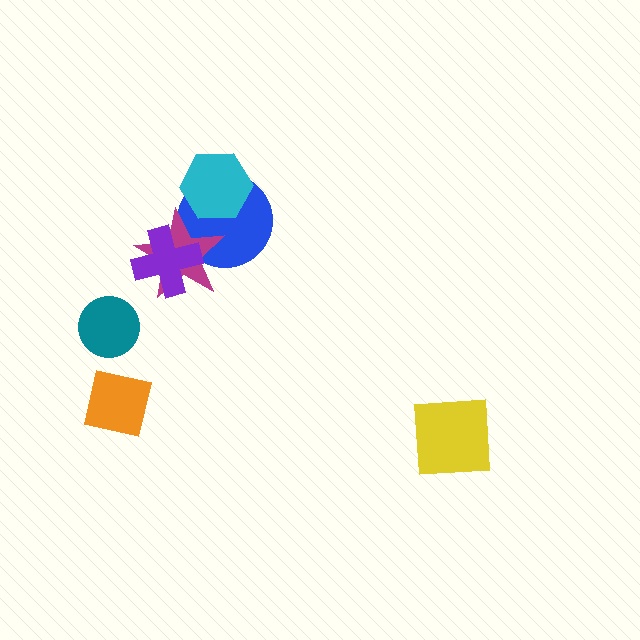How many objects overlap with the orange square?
0 objects overlap with the orange square.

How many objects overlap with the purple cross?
2 objects overlap with the purple cross.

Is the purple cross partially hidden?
No, no other shape covers it.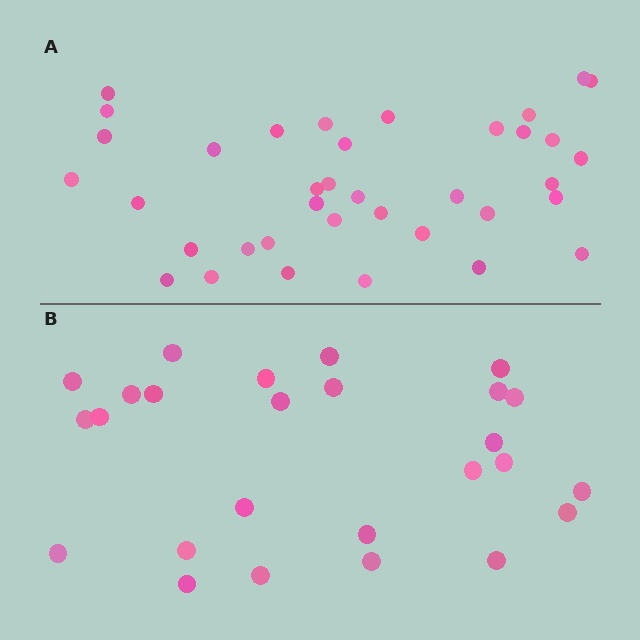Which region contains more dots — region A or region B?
Region A (the top region) has more dots.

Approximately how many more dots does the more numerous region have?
Region A has roughly 12 or so more dots than region B.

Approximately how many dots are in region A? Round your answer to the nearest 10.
About 40 dots. (The exact count is 37, which rounds to 40.)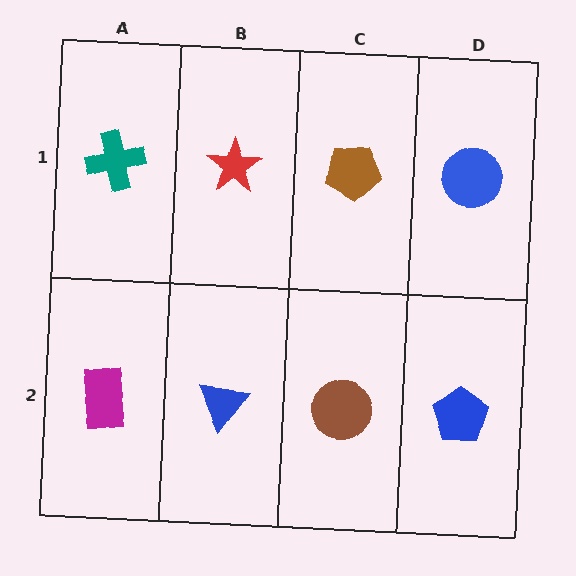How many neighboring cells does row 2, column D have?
2.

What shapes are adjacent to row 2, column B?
A red star (row 1, column B), a magenta rectangle (row 2, column A), a brown circle (row 2, column C).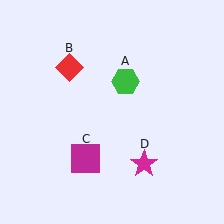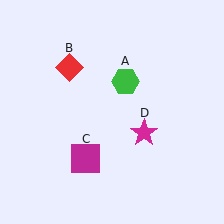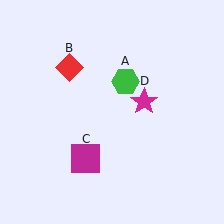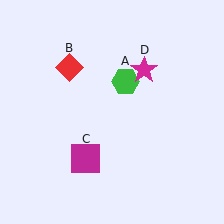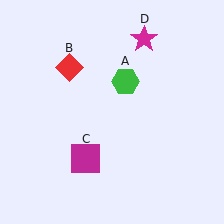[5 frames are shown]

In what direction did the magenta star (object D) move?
The magenta star (object D) moved up.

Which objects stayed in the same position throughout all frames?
Green hexagon (object A) and red diamond (object B) and magenta square (object C) remained stationary.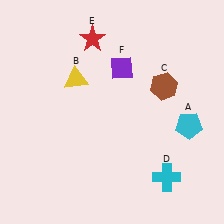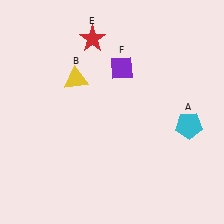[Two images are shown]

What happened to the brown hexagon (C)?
The brown hexagon (C) was removed in Image 2. It was in the top-right area of Image 1.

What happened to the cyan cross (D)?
The cyan cross (D) was removed in Image 2. It was in the bottom-right area of Image 1.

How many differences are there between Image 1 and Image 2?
There are 2 differences between the two images.